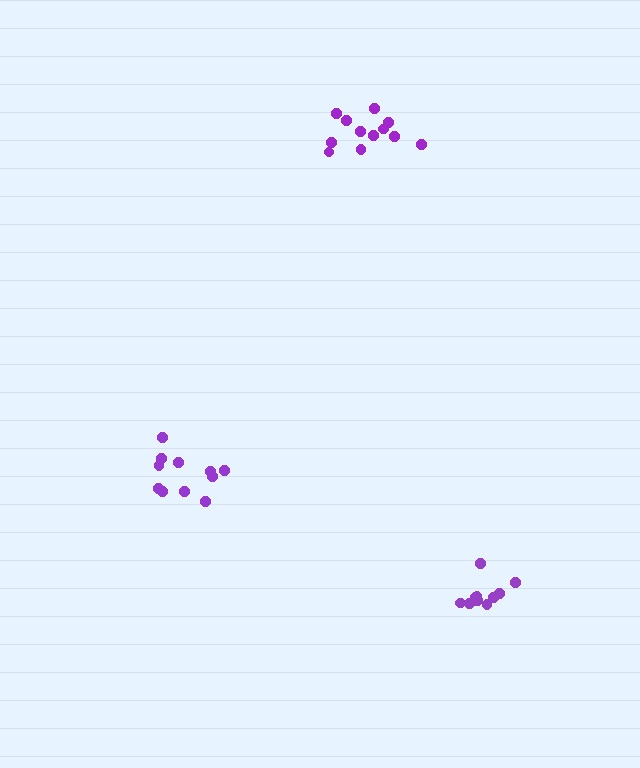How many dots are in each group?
Group 1: 12 dots, Group 2: 10 dots, Group 3: 11 dots (33 total).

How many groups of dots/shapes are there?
There are 3 groups.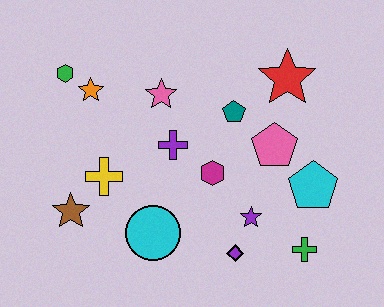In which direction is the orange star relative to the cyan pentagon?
The orange star is to the left of the cyan pentagon.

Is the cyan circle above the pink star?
No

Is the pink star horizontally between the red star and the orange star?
Yes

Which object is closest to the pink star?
The purple cross is closest to the pink star.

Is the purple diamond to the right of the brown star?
Yes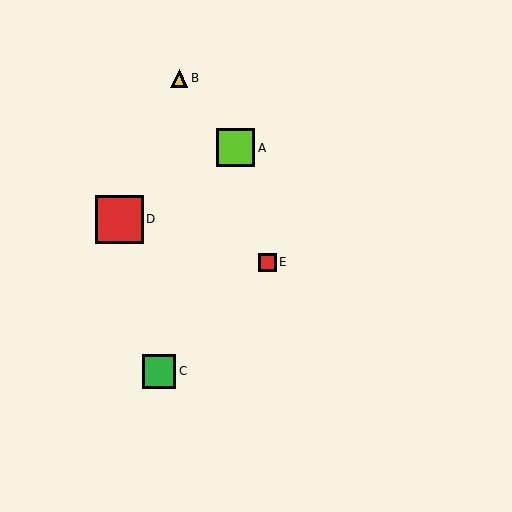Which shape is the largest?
The red square (labeled D) is the largest.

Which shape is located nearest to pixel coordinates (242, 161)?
The lime square (labeled A) at (236, 148) is nearest to that location.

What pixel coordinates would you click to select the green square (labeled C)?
Click at (159, 371) to select the green square C.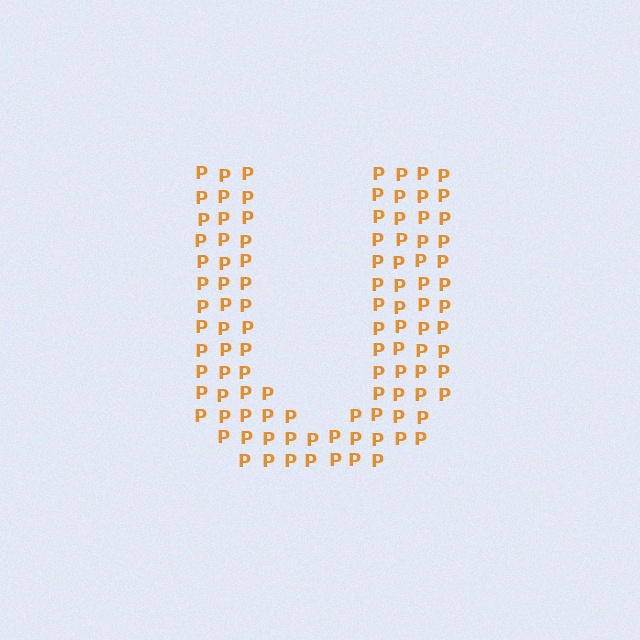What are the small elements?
The small elements are letter P's.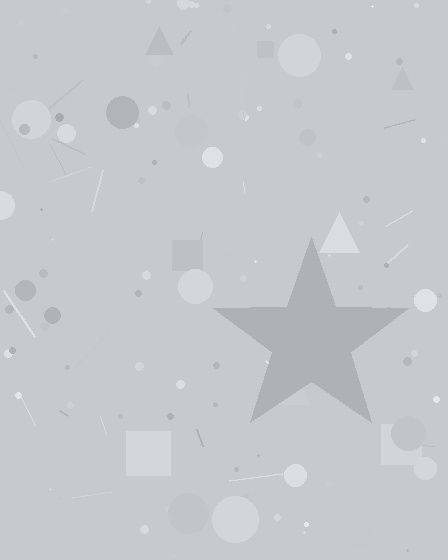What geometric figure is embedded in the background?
A star is embedded in the background.